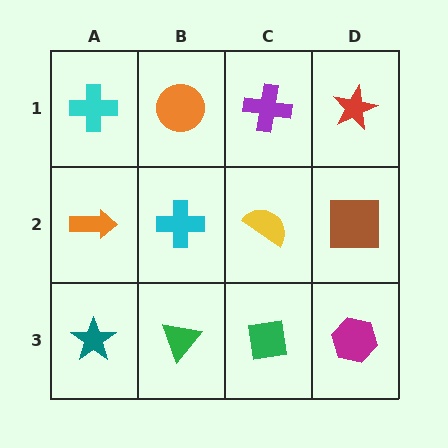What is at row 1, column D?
A red star.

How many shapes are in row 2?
4 shapes.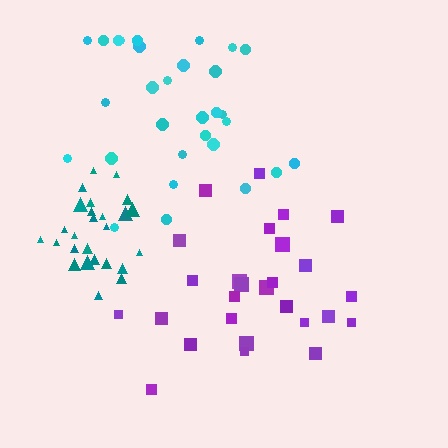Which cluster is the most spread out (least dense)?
Cyan.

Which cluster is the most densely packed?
Teal.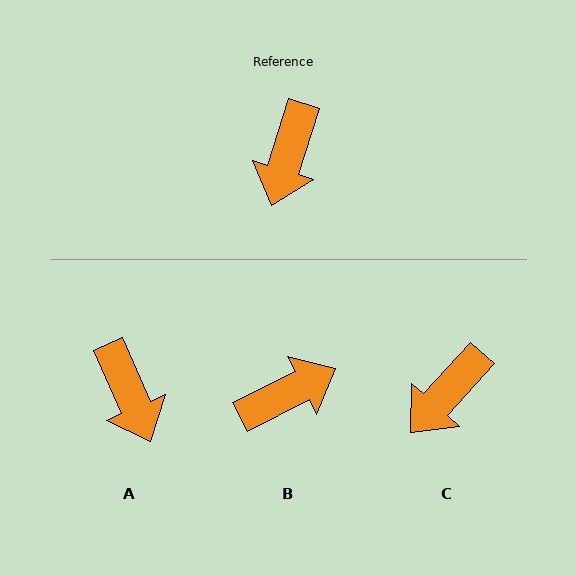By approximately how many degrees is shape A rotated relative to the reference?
Approximately 41 degrees counter-clockwise.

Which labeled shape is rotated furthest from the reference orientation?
B, about 134 degrees away.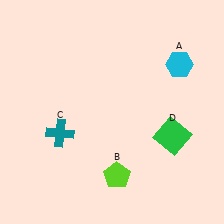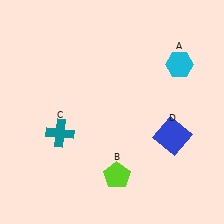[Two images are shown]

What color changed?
The square (D) changed from green in Image 1 to blue in Image 2.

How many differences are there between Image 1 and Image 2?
There is 1 difference between the two images.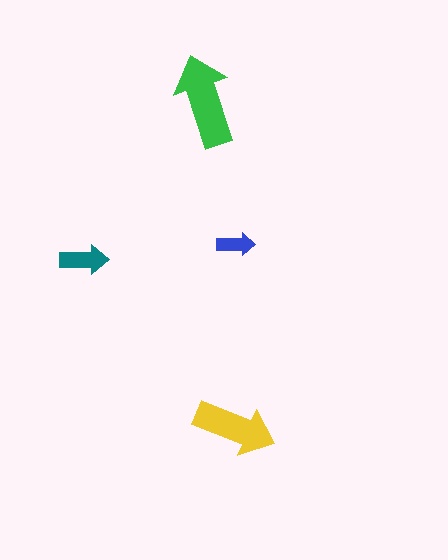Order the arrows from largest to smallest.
the green one, the yellow one, the teal one, the blue one.